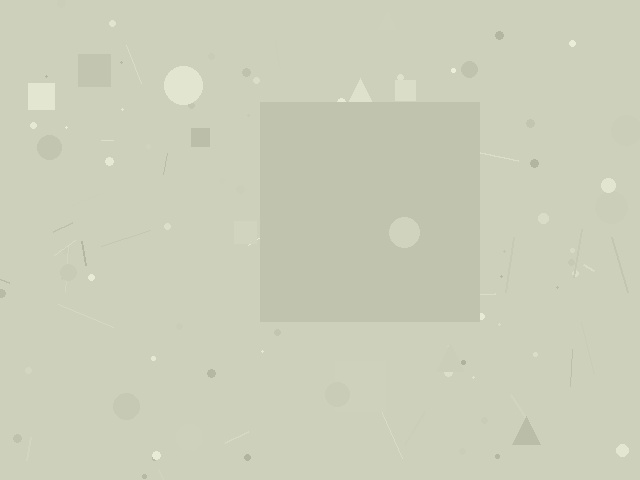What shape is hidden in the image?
A square is hidden in the image.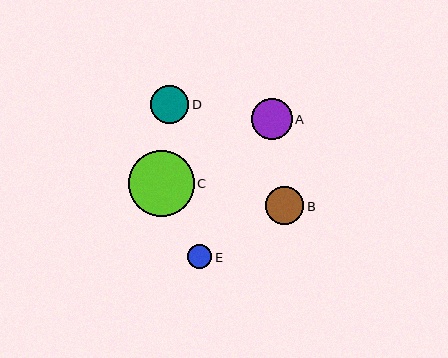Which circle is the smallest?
Circle E is the smallest with a size of approximately 25 pixels.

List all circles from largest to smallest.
From largest to smallest: C, A, B, D, E.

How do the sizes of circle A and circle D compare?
Circle A and circle D are approximately the same size.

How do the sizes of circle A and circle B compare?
Circle A and circle B are approximately the same size.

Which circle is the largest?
Circle C is the largest with a size of approximately 65 pixels.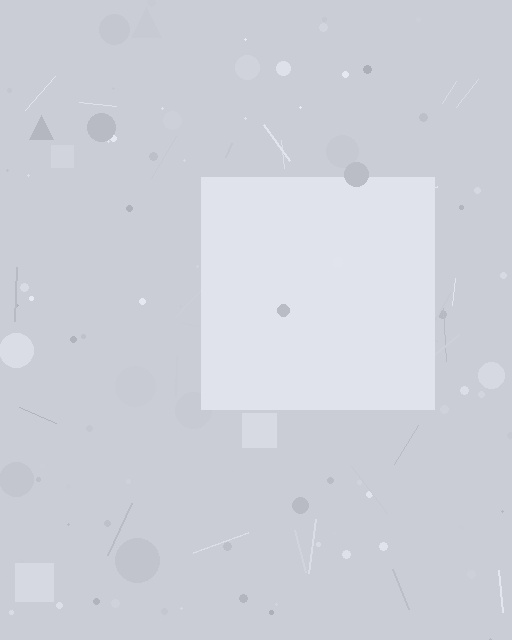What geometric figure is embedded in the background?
A square is embedded in the background.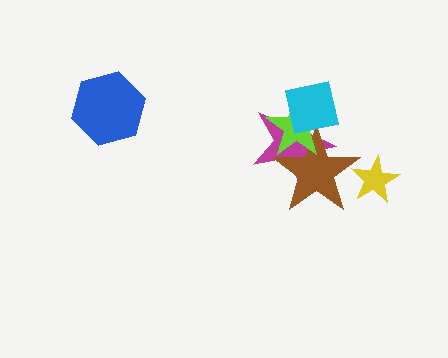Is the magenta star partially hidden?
Yes, it is partially covered by another shape.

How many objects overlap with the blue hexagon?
0 objects overlap with the blue hexagon.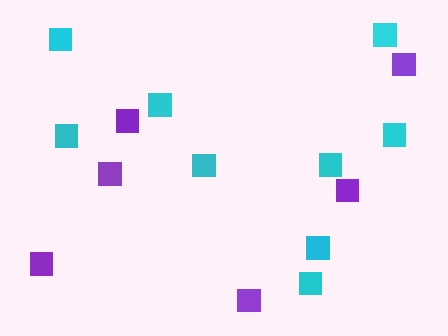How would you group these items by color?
There are 2 groups: one group of cyan squares (9) and one group of purple squares (6).